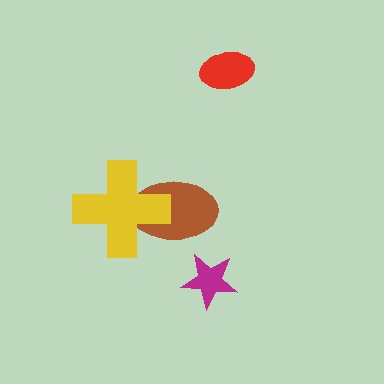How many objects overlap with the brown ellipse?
1 object overlaps with the brown ellipse.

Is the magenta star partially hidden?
No, no other shape covers it.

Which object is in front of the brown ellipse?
The yellow cross is in front of the brown ellipse.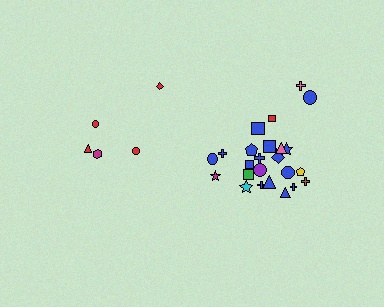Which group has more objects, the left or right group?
The right group.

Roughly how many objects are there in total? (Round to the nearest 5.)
Roughly 30 objects in total.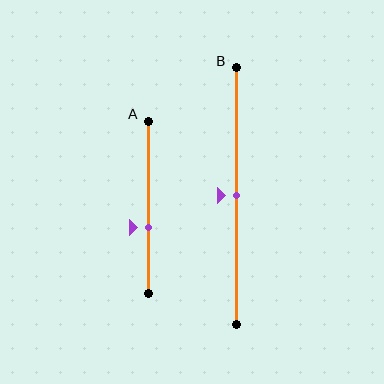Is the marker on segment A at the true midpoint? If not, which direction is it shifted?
No, the marker on segment A is shifted downward by about 12% of the segment length.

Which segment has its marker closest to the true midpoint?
Segment B has its marker closest to the true midpoint.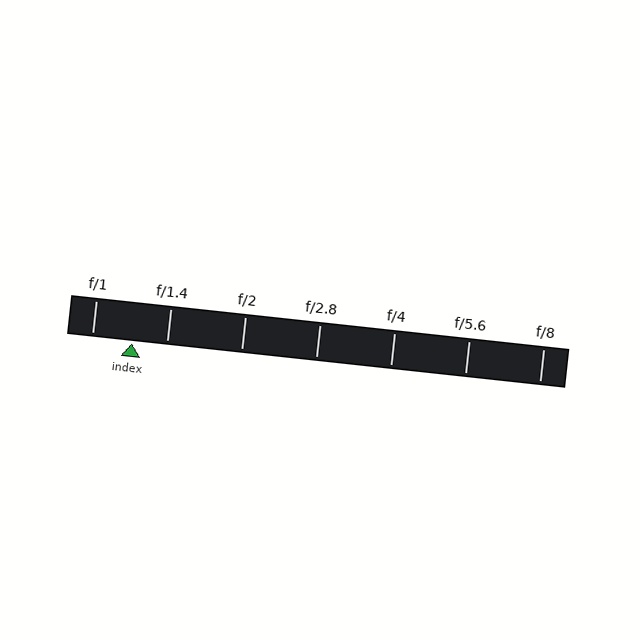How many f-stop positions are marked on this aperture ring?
There are 7 f-stop positions marked.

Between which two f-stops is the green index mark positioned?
The index mark is between f/1 and f/1.4.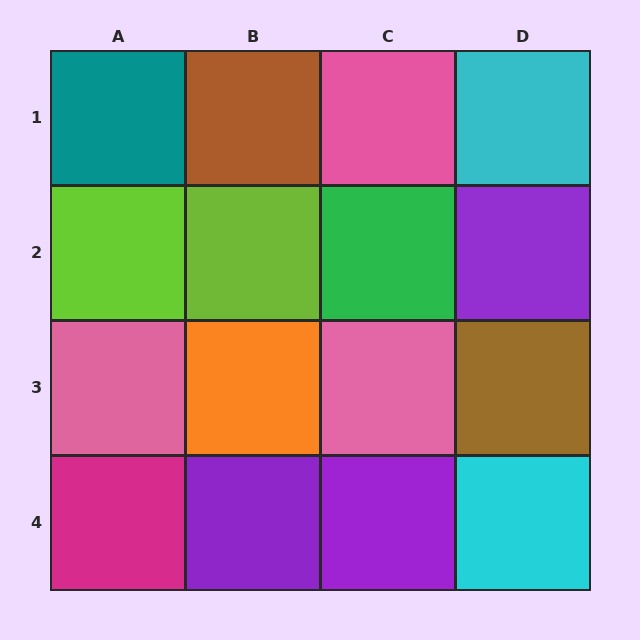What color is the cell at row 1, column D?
Cyan.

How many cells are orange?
1 cell is orange.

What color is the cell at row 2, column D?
Purple.